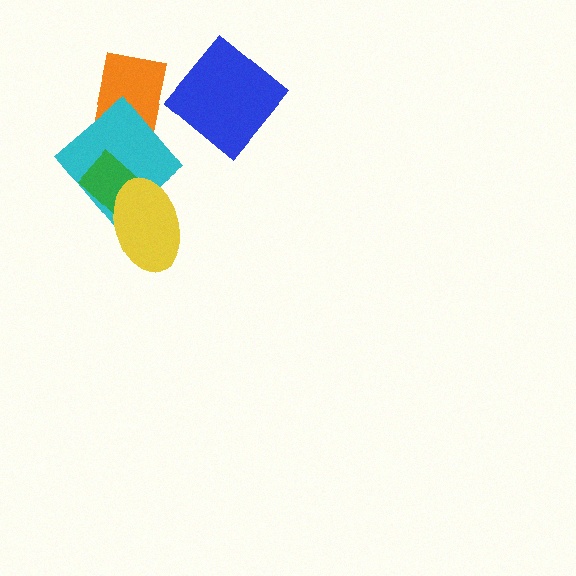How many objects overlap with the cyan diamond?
3 objects overlap with the cyan diamond.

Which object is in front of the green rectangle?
The yellow ellipse is in front of the green rectangle.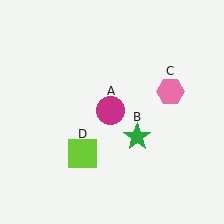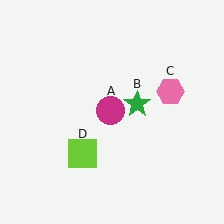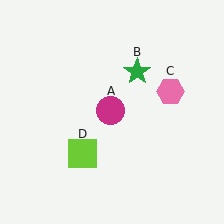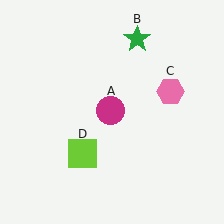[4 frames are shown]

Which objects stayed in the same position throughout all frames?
Magenta circle (object A) and pink hexagon (object C) and lime square (object D) remained stationary.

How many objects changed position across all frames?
1 object changed position: green star (object B).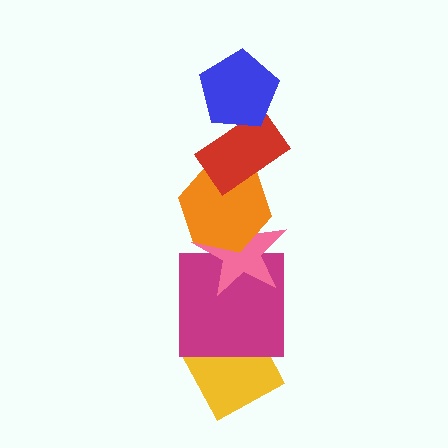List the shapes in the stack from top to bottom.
From top to bottom: the blue pentagon, the red rectangle, the orange hexagon, the pink star, the magenta square, the yellow diamond.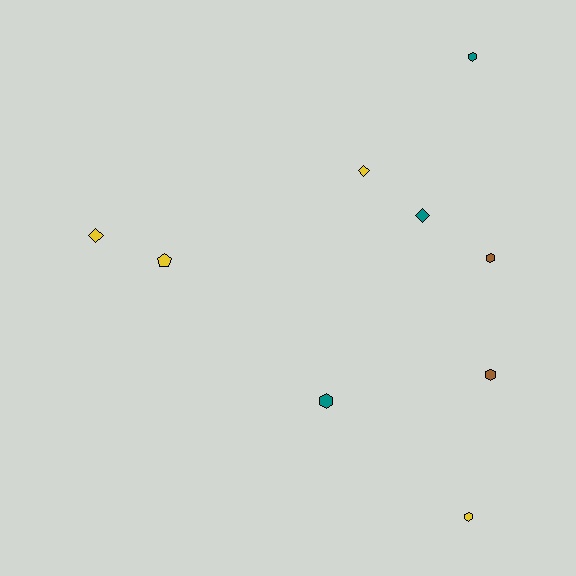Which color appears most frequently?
Yellow, with 4 objects.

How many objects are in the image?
There are 9 objects.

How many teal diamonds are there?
There is 1 teal diamond.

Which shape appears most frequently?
Hexagon, with 5 objects.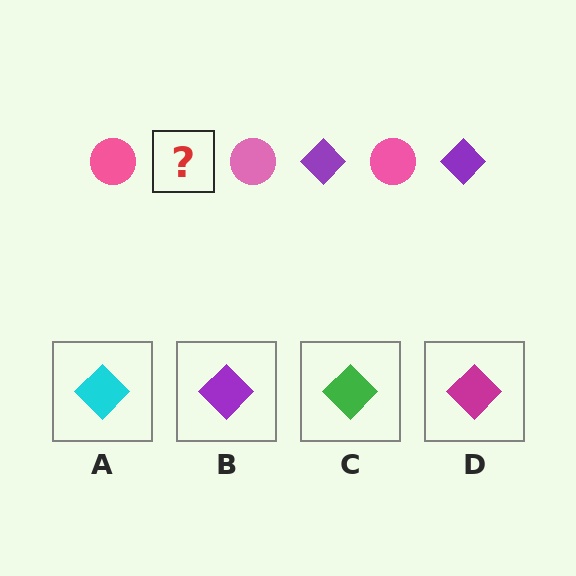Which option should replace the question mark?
Option B.